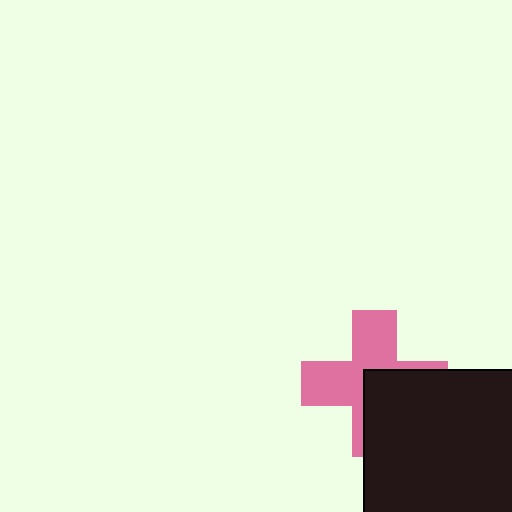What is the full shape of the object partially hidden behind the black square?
The partially hidden object is a pink cross.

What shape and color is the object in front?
The object in front is a black square.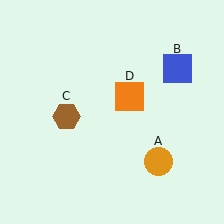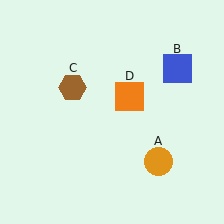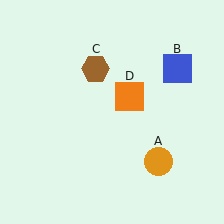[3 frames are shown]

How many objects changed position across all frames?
1 object changed position: brown hexagon (object C).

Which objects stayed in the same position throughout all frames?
Orange circle (object A) and blue square (object B) and orange square (object D) remained stationary.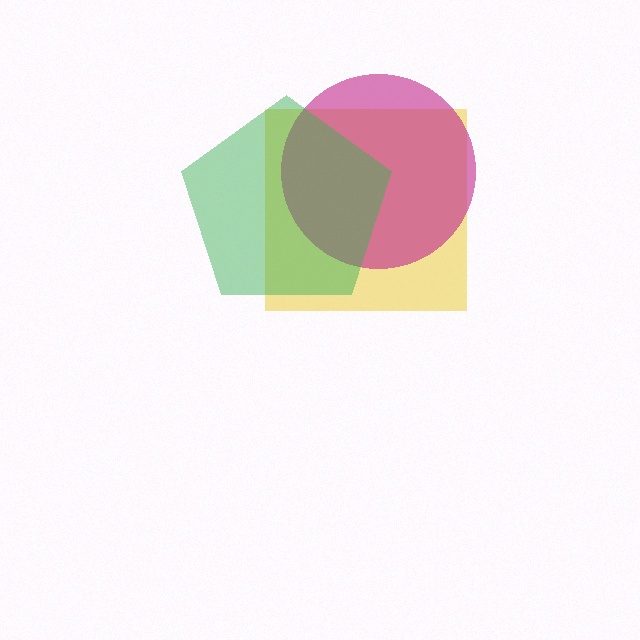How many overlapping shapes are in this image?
There are 3 overlapping shapes in the image.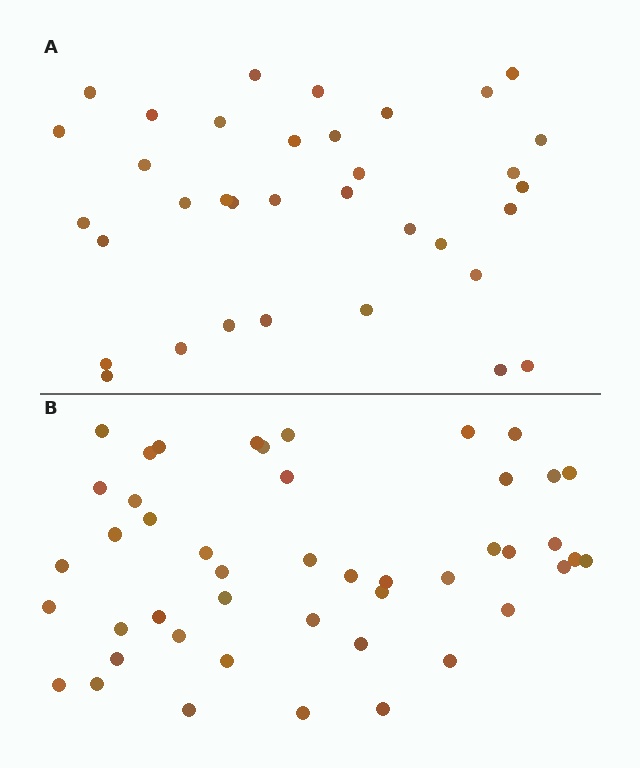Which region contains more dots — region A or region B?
Region B (the bottom region) has more dots.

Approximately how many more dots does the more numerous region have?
Region B has roughly 12 or so more dots than region A.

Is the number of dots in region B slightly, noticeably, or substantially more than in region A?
Region B has noticeably more, but not dramatically so. The ratio is roughly 1.3 to 1.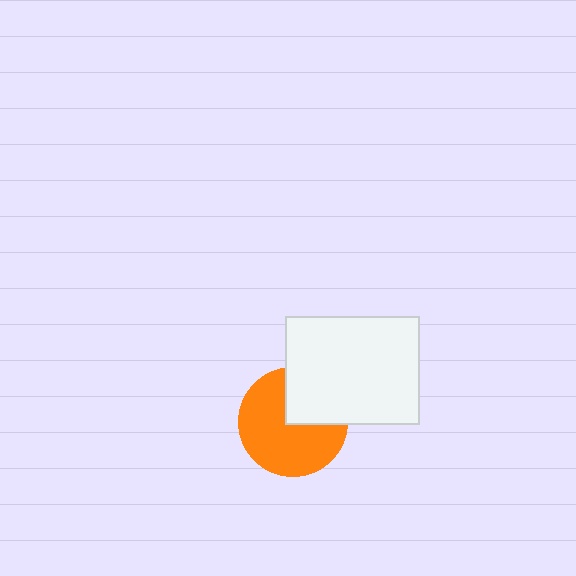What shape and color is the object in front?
The object in front is a white rectangle.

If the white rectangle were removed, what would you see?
You would see the complete orange circle.